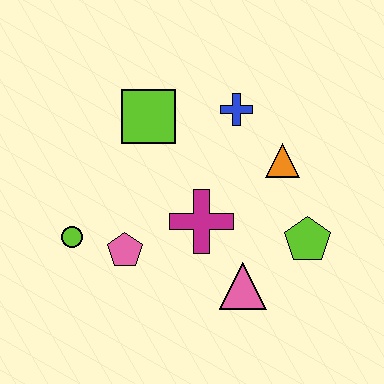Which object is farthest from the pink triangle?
The lime square is farthest from the pink triangle.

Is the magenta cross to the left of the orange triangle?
Yes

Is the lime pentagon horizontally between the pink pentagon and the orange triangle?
No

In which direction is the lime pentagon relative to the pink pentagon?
The lime pentagon is to the right of the pink pentagon.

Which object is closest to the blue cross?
The orange triangle is closest to the blue cross.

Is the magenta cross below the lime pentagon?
No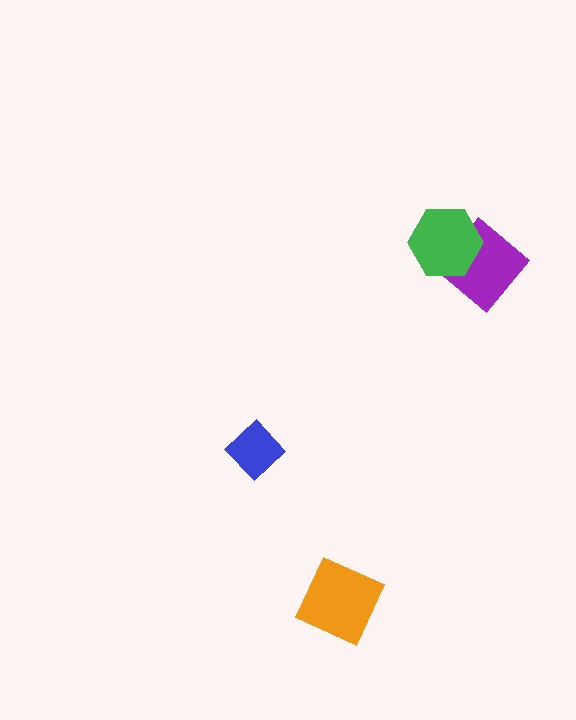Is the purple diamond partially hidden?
Yes, it is partially covered by another shape.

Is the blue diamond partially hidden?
No, no other shape covers it.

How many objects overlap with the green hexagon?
1 object overlaps with the green hexagon.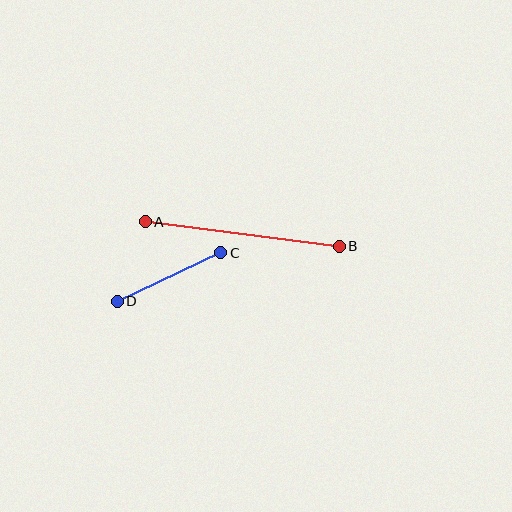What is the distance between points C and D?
The distance is approximately 114 pixels.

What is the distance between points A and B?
The distance is approximately 196 pixels.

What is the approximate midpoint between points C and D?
The midpoint is at approximately (169, 277) pixels.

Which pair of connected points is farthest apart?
Points A and B are farthest apart.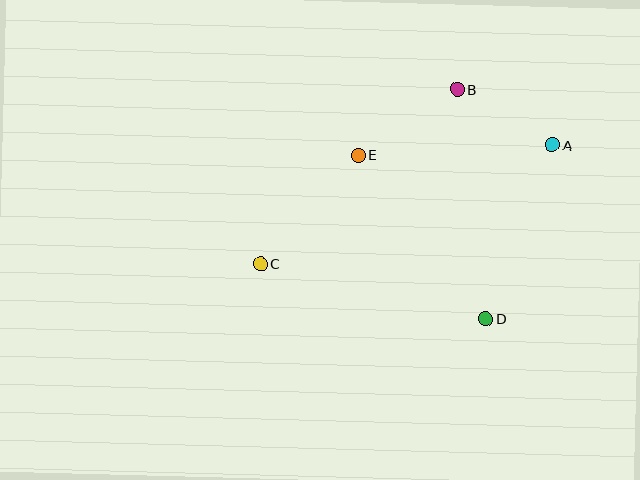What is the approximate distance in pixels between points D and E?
The distance between D and E is approximately 207 pixels.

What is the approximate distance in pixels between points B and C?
The distance between B and C is approximately 263 pixels.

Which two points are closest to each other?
Points A and B are closest to each other.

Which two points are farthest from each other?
Points A and C are farthest from each other.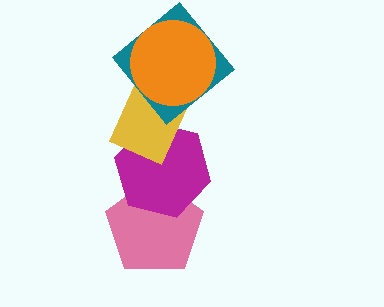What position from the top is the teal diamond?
The teal diamond is 2nd from the top.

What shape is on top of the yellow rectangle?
The teal diamond is on top of the yellow rectangle.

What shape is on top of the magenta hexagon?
The yellow rectangle is on top of the magenta hexagon.